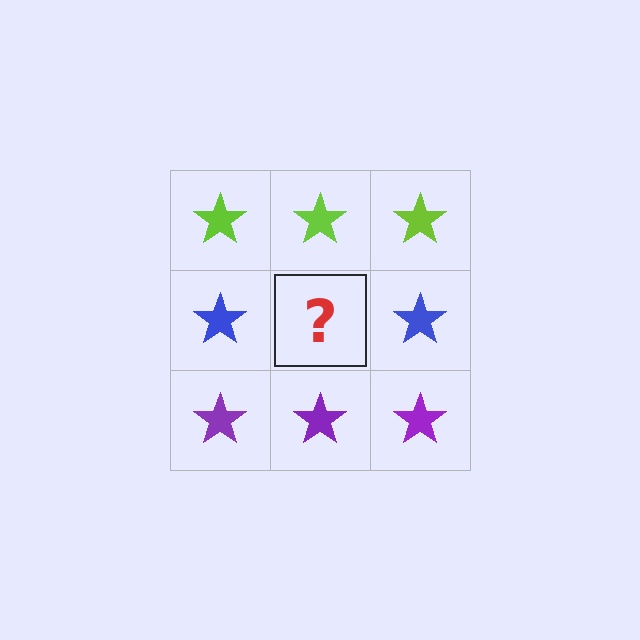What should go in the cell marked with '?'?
The missing cell should contain a blue star.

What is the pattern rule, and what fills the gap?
The rule is that each row has a consistent color. The gap should be filled with a blue star.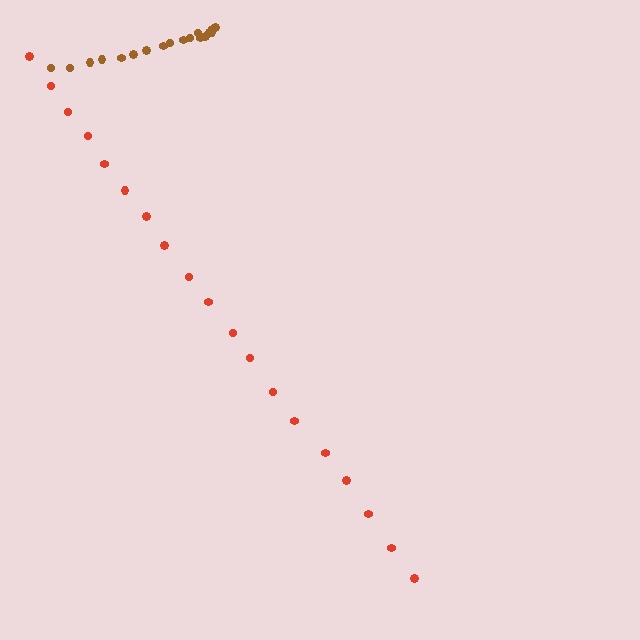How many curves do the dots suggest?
There are 2 distinct paths.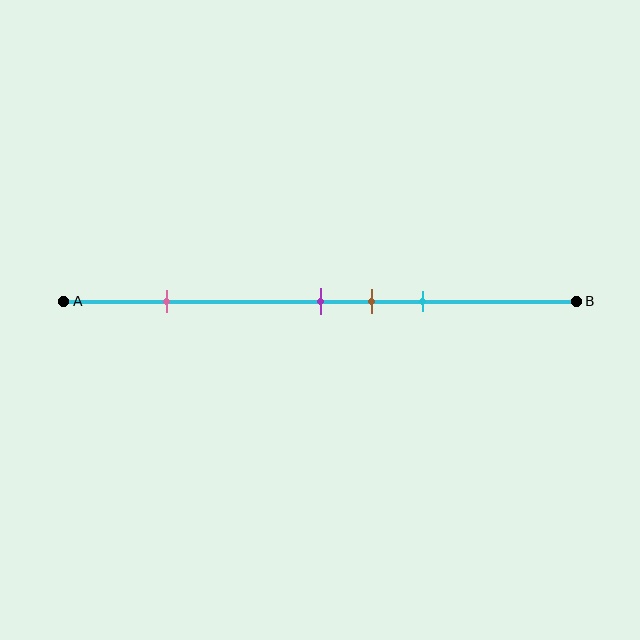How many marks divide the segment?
There are 4 marks dividing the segment.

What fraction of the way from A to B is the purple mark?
The purple mark is approximately 50% (0.5) of the way from A to B.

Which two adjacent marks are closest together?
The purple and brown marks are the closest adjacent pair.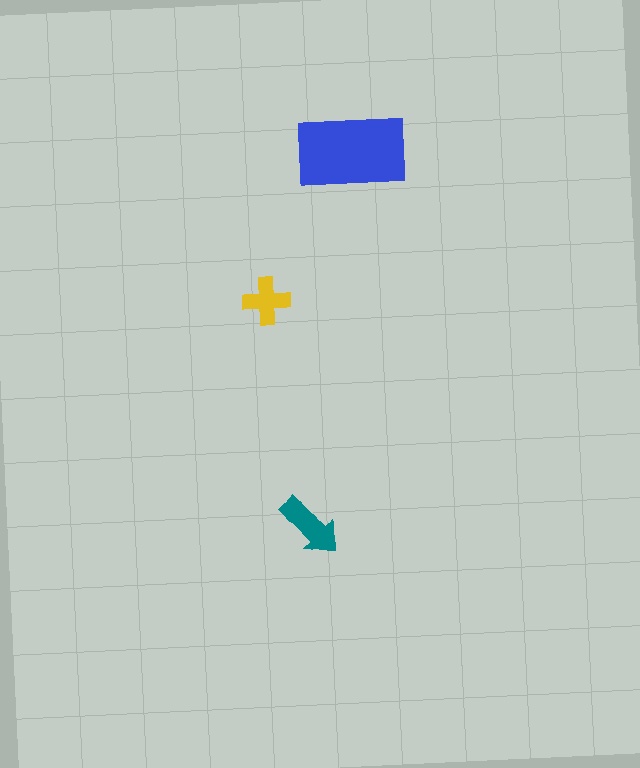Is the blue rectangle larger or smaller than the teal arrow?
Larger.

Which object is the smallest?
The yellow cross.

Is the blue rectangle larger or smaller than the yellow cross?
Larger.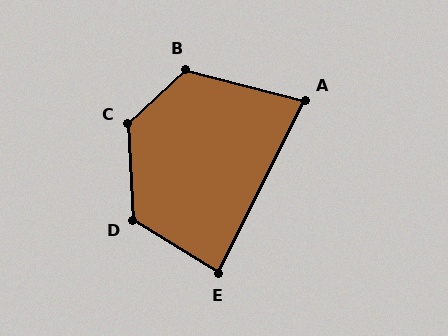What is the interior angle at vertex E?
Approximately 85 degrees (approximately right).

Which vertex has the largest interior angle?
C, at approximately 131 degrees.